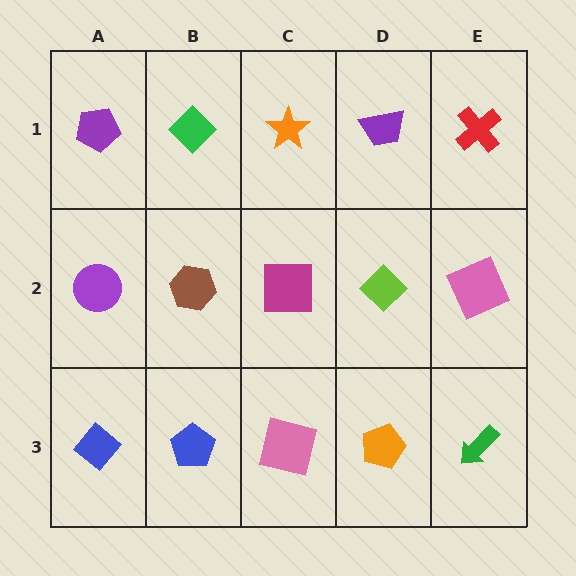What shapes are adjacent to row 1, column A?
A purple circle (row 2, column A), a green diamond (row 1, column B).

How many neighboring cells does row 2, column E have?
3.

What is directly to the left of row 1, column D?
An orange star.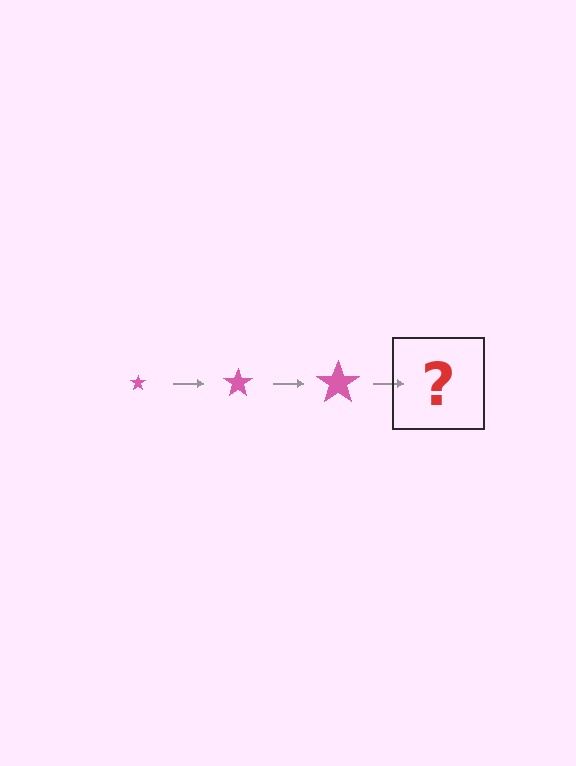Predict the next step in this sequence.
The next step is a pink star, larger than the previous one.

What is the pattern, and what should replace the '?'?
The pattern is that the star gets progressively larger each step. The '?' should be a pink star, larger than the previous one.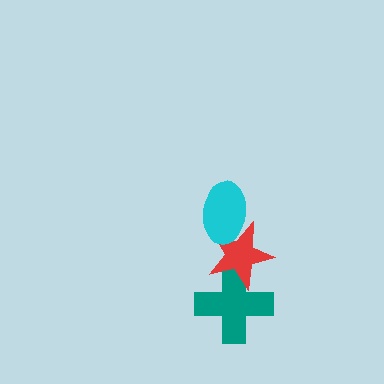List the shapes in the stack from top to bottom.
From top to bottom: the cyan ellipse, the red star, the teal cross.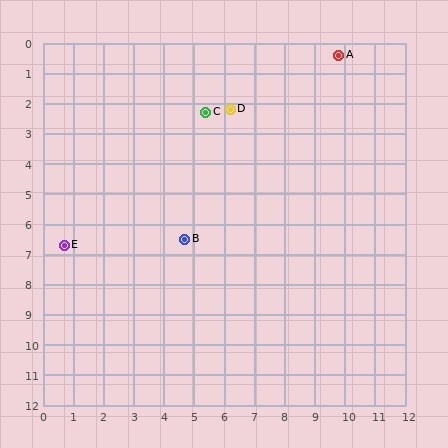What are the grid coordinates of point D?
Point D is at approximately (6.2, 2.2).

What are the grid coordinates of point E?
Point E is at approximately (0.7, 6.7).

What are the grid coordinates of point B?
Point B is at approximately (4.7, 6.5).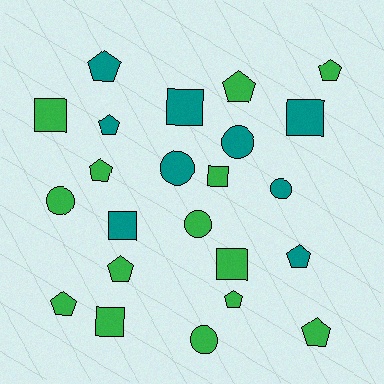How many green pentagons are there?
There are 7 green pentagons.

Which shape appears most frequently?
Pentagon, with 10 objects.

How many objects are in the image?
There are 23 objects.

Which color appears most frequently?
Green, with 14 objects.